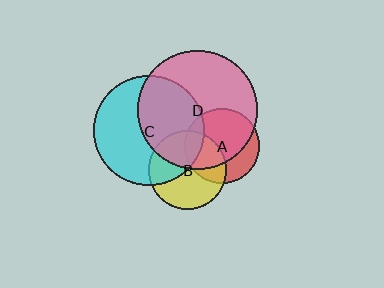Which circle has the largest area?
Circle D (pink).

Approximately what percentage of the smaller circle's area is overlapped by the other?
Approximately 15%.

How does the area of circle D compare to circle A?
Approximately 2.5 times.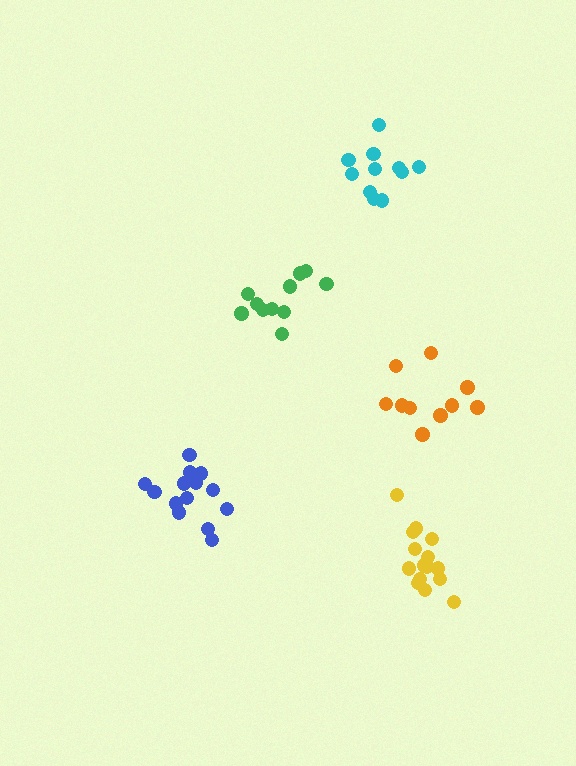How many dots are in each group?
Group 1: 10 dots, Group 2: 11 dots, Group 3: 15 dots, Group 4: 11 dots, Group 5: 14 dots (61 total).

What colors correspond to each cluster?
The clusters are colored: orange, green, yellow, cyan, blue.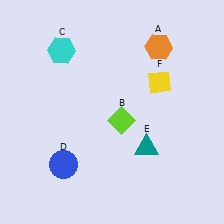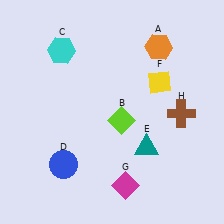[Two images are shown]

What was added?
A magenta diamond (G), a brown cross (H) were added in Image 2.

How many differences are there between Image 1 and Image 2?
There are 2 differences between the two images.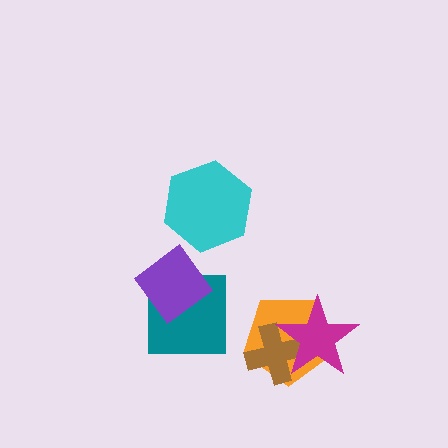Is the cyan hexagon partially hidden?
No, no other shape covers it.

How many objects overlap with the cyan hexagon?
0 objects overlap with the cyan hexagon.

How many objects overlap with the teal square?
1 object overlaps with the teal square.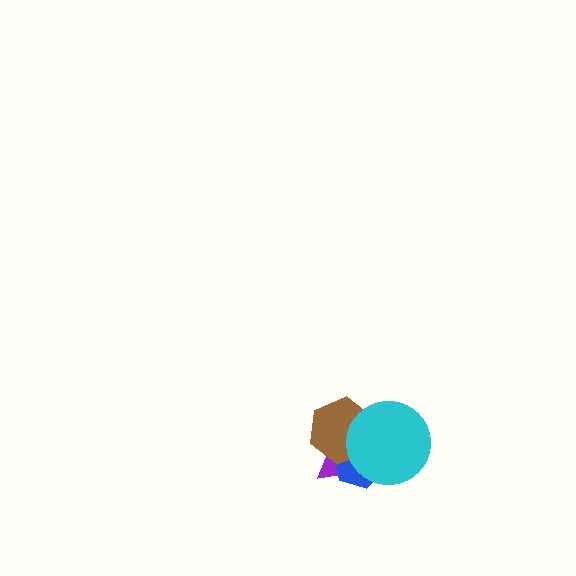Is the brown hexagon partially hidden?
Yes, it is partially covered by another shape.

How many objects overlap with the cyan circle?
3 objects overlap with the cyan circle.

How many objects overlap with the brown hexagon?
3 objects overlap with the brown hexagon.